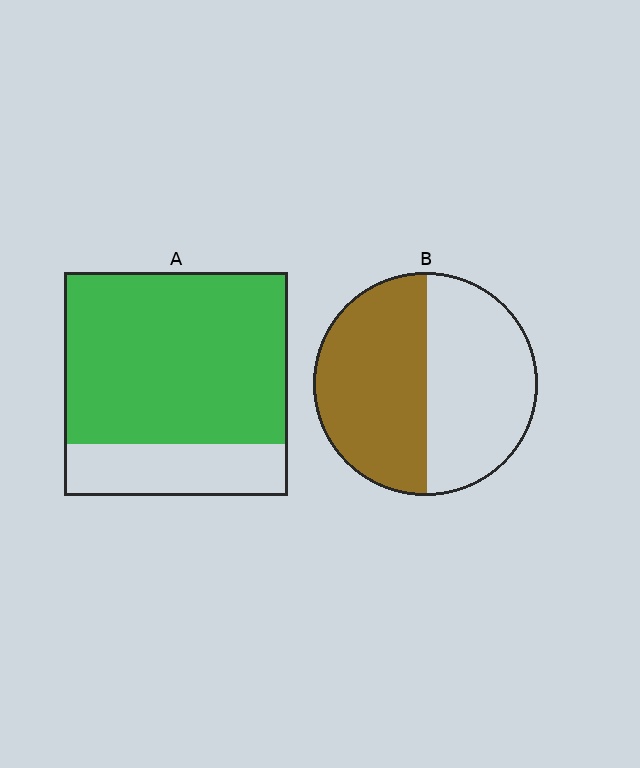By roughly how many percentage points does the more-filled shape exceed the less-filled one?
By roughly 25 percentage points (A over B).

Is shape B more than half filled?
Roughly half.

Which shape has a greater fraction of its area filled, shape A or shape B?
Shape A.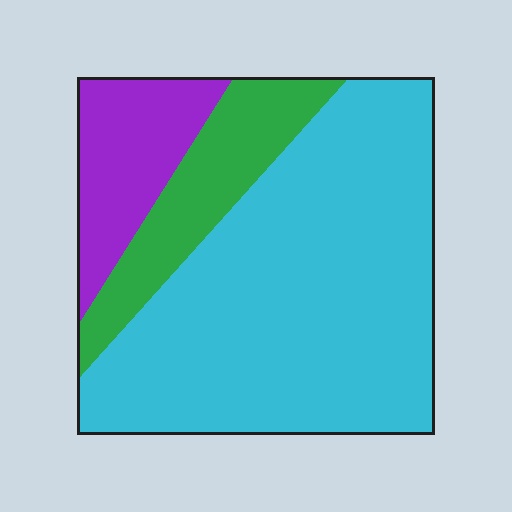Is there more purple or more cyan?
Cyan.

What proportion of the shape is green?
Green covers around 15% of the shape.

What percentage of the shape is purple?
Purple covers around 15% of the shape.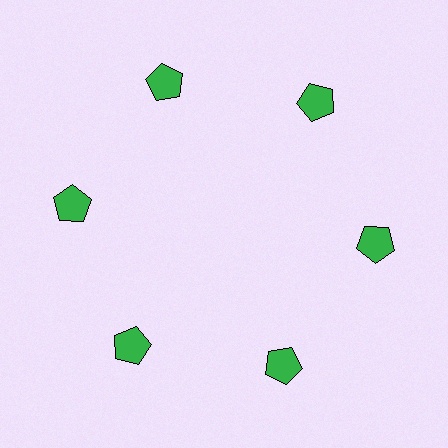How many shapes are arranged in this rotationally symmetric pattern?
There are 6 shapes, arranged in 6 groups of 1.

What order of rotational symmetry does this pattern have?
This pattern has 6-fold rotational symmetry.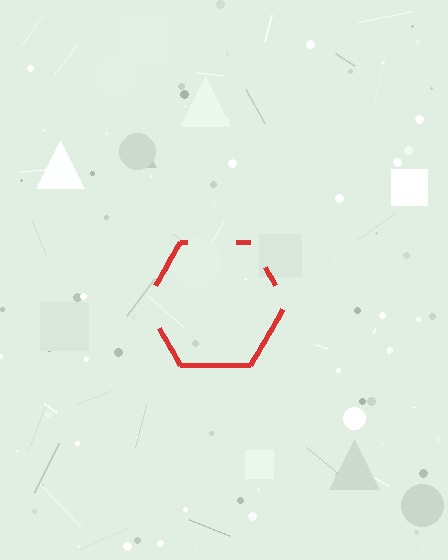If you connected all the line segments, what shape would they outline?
They would outline a hexagon.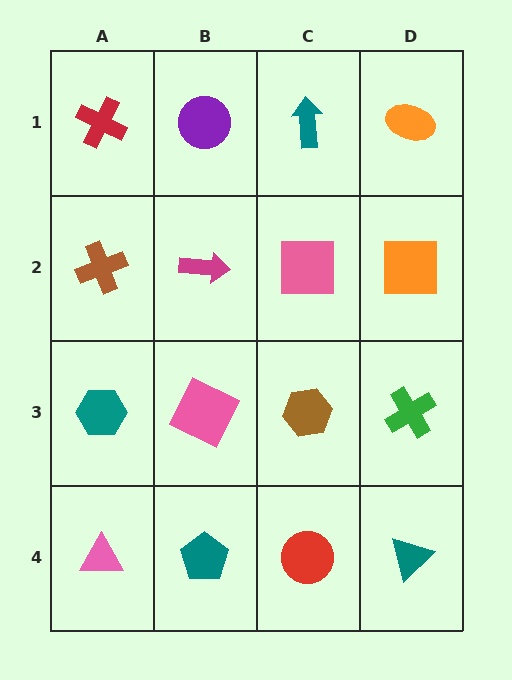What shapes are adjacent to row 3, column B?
A magenta arrow (row 2, column B), a teal pentagon (row 4, column B), a teal hexagon (row 3, column A), a brown hexagon (row 3, column C).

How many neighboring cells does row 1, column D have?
2.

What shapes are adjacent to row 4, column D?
A green cross (row 3, column D), a red circle (row 4, column C).